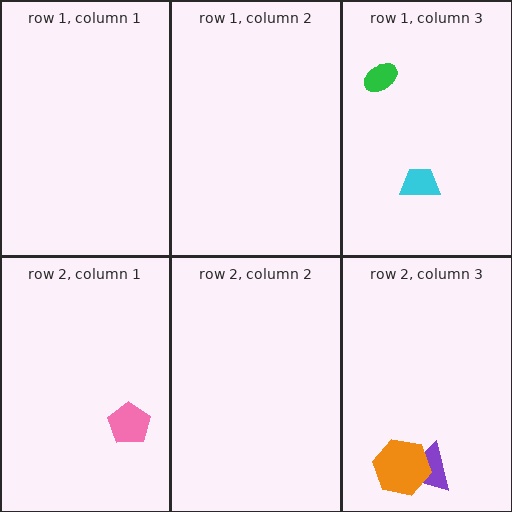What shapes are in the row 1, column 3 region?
The cyan trapezoid, the green ellipse.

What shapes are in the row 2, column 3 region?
The purple triangle, the orange hexagon.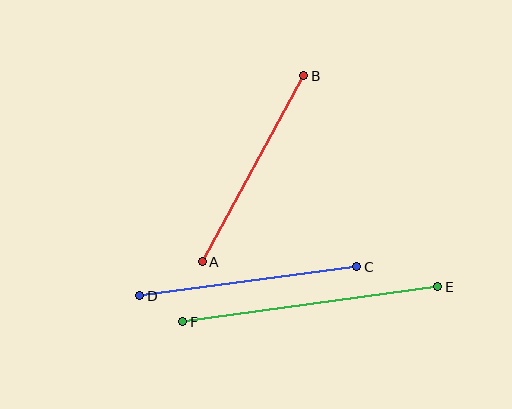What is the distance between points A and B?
The distance is approximately 212 pixels.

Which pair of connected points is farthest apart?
Points E and F are farthest apart.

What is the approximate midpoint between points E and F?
The midpoint is at approximately (310, 304) pixels.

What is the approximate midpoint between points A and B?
The midpoint is at approximately (253, 169) pixels.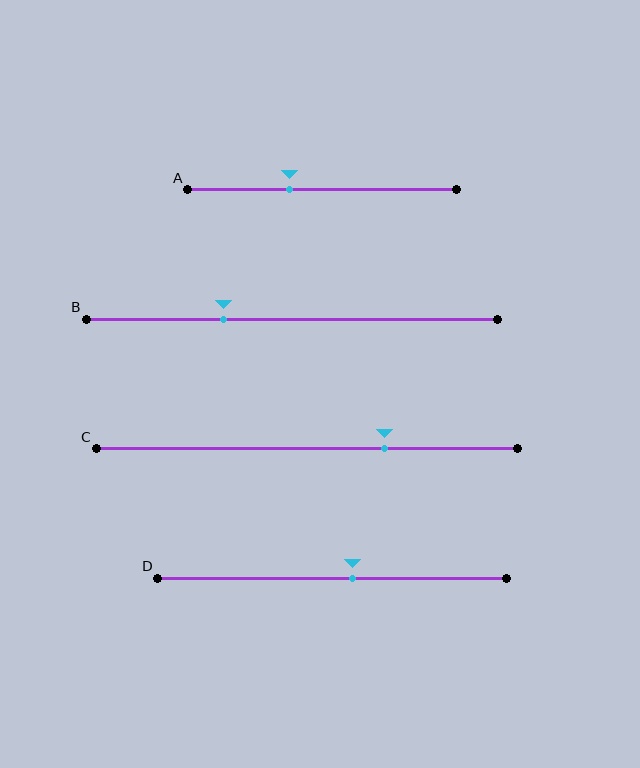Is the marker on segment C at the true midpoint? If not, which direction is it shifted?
No, the marker on segment C is shifted to the right by about 18% of the segment length.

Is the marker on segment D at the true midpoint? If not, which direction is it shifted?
No, the marker on segment D is shifted to the right by about 6% of the segment length.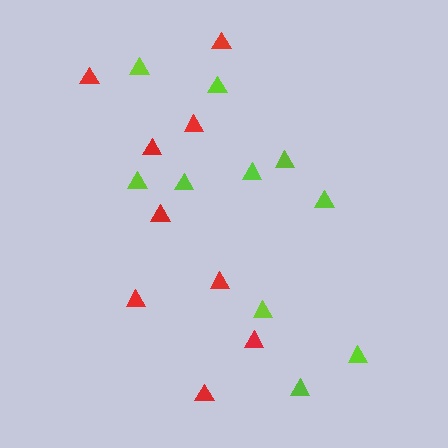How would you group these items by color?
There are 2 groups: one group of red triangles (9) and one group of lime triangles (10).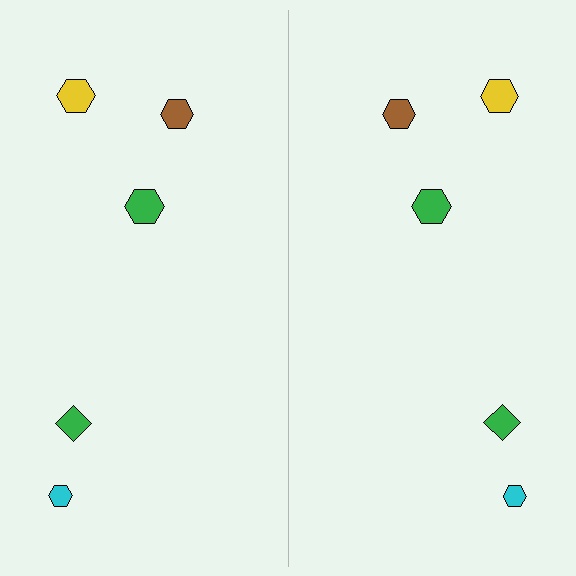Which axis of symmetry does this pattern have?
The pattern has a vertical axis of symmetry running through the center of the image.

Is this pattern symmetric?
Yes, this pattern has bilateral (reflection) symmetry.